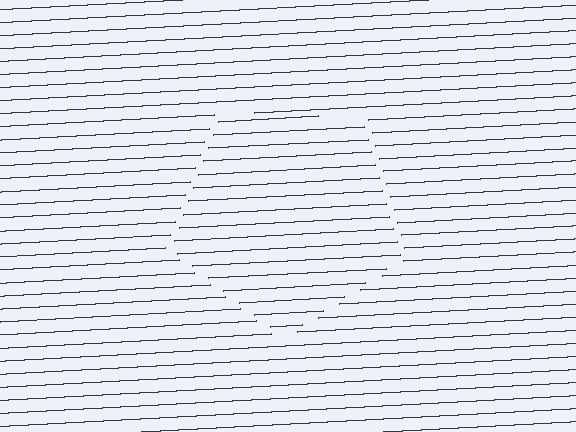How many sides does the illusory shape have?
5 sides — the line-ends trace a pentagon.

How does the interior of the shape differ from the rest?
The interior of the shape contains the same grating, shifted by half a period — the contour is defined by the phase discontinuity where line-ends from the inner and outer gratings abut.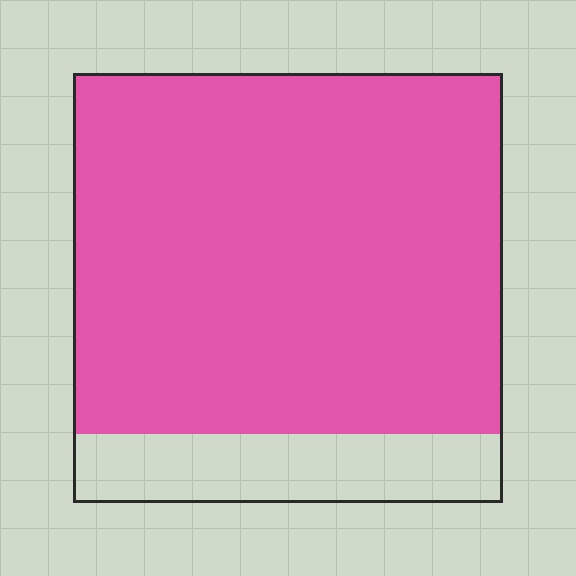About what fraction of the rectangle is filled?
About five sixths (5/6).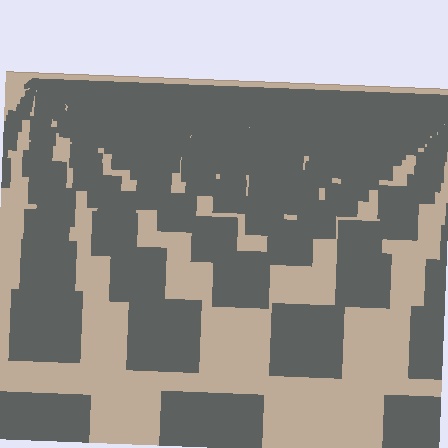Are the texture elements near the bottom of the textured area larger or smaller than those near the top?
Larger. Near the bottom, elements are closer to the viewer and appear at a bigger on-screen size.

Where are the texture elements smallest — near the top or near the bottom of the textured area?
Near the top.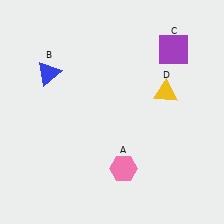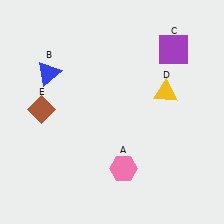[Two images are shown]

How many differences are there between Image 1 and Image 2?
There is 1 difference between the two images.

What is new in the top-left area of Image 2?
A brown diamond (E) was added in the top-left area of Image 2.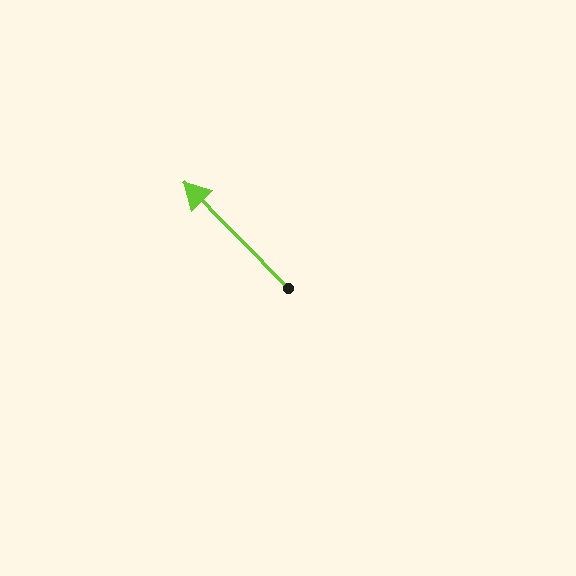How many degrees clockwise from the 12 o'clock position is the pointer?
Approximately 315 degrees.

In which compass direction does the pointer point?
Northwest.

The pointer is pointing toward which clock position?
Roughly 11 o'clock.